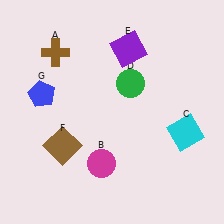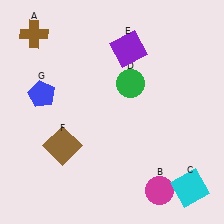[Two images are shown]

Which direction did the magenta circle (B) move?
The magenta circle (B) moved right.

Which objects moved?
The objects that moved are: the brown cross (A), the magenta circle (B), the cyan square (C).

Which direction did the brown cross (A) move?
The brown cross (A) moved left.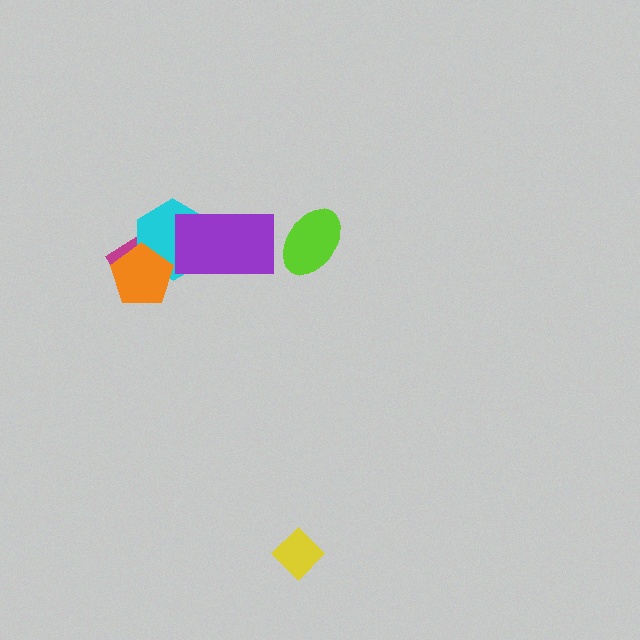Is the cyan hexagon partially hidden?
Yes, it is partially covered by another shape.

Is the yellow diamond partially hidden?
No, no other shape covers it.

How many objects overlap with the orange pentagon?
2 objects overlap with the orange pentagon.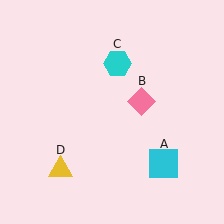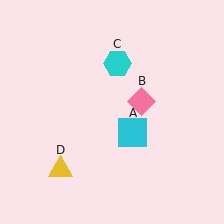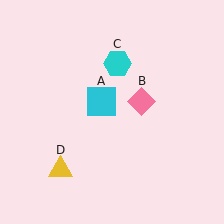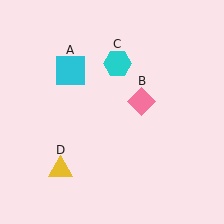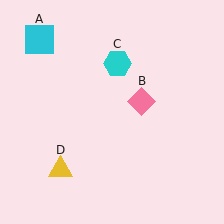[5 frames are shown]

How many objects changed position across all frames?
1 object changed position: cyan square (object A).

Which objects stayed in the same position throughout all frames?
Pink diamond (object B) and cyan hexagon (object C) and yellow triangle (object D) remained stationary.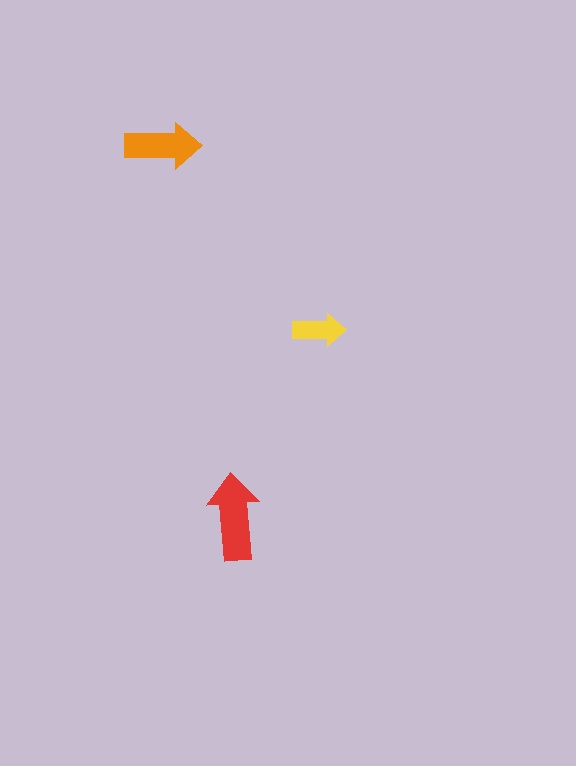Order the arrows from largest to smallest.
the red one, the orange one, the yellow one.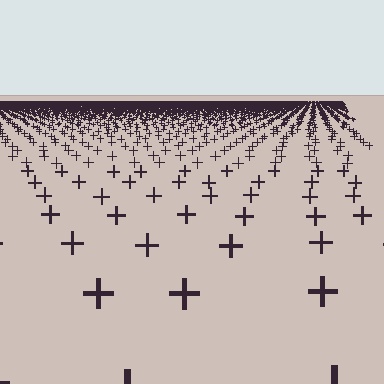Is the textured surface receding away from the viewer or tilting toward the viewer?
The surface is receding away from the viewer. Texture elements get smaller and denser toward the top.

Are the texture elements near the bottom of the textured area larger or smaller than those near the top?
Larger. Near the bottom, elements are closer to the viewer and appear at a bigger on-screen size.